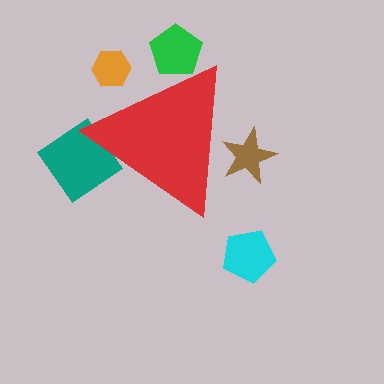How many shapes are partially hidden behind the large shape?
4 shapes are partially hidden.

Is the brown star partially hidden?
Yes, the brown star is partially hidden behind the red triangle.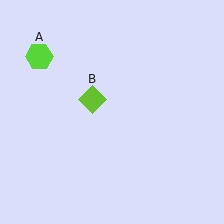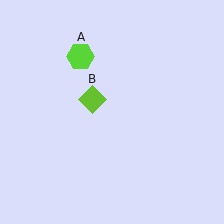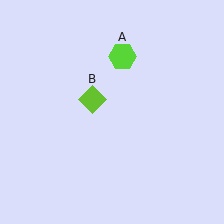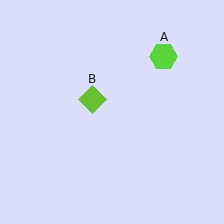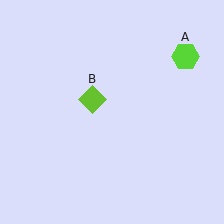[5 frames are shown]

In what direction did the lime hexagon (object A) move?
The lime hexagon (object A) moved right.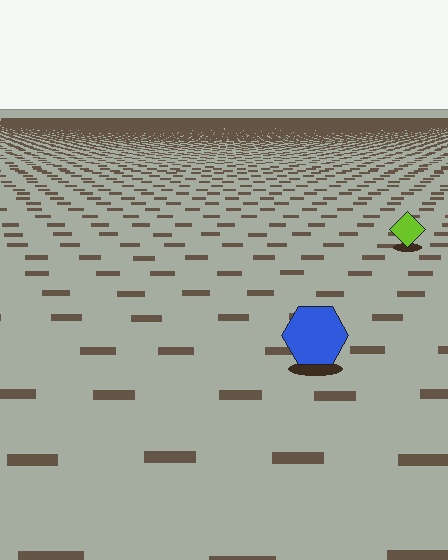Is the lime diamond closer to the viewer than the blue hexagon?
No. The blue hexagon is closer — you can tell from the texture gradient: the ground texture is coarser near it.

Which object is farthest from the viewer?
The lime diamond is farthest from the viewer. It appears smaller and the ground texture around it is denser.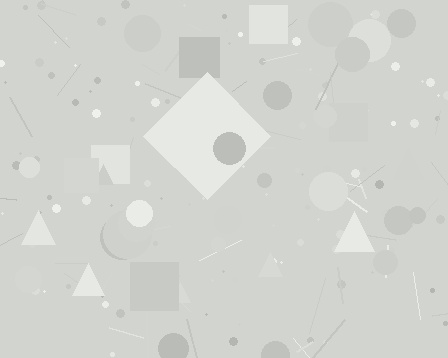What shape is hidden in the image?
A diamond is hidden in the image.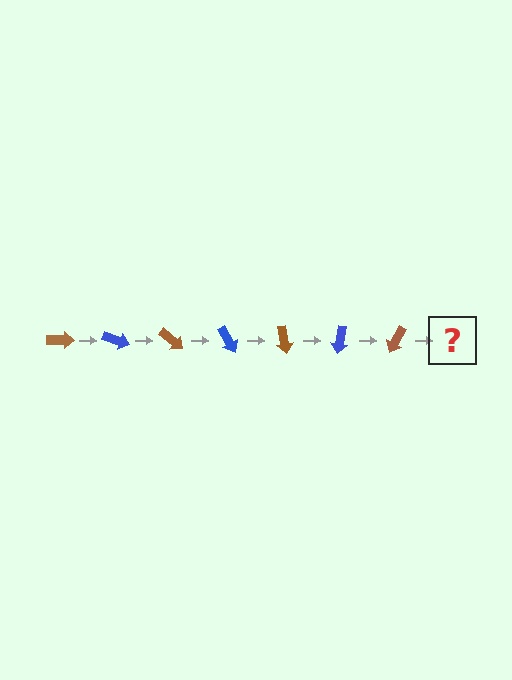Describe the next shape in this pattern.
It should be a blue arrow, rotated 140 degrees from the start.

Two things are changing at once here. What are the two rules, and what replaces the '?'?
The two rules are that it rotates 20 degrees each step and the color cycles through brown and blue. The '?' should be a blue arrow, rotated 140 degrees from the start.